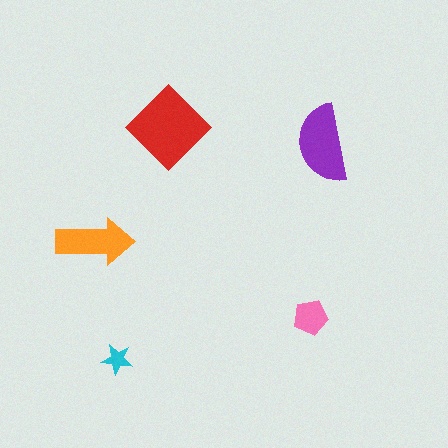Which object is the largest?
The red diamond.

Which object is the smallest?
The cyan star.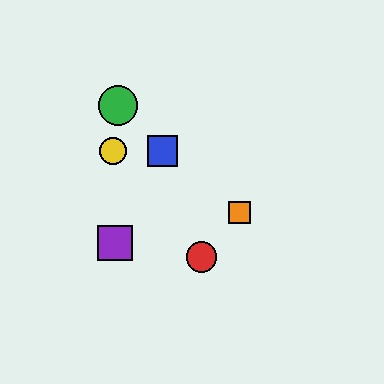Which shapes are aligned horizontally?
The blue square, the yellow circle are aligned horizontally.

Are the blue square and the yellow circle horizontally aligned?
Yes, both are at y≈151.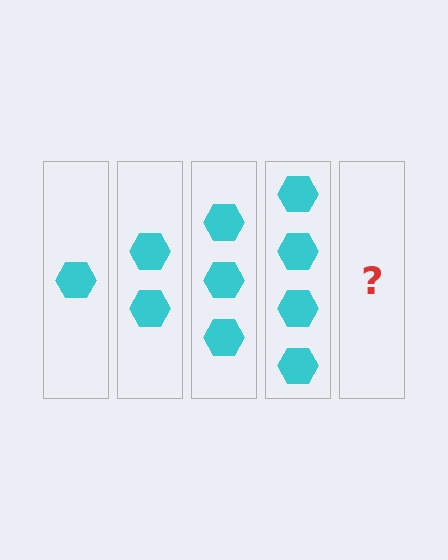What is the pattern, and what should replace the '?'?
The pattern is that each step adds one more hexagon. The '?' should be 5 hexagons.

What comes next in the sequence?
The next element should be 5 hexagons.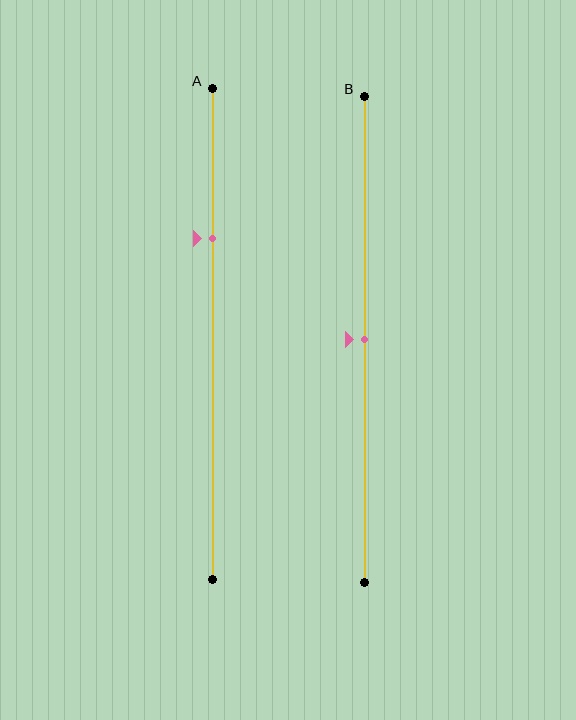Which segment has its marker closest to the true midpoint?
Segment B has its marker closest to the true midpoint.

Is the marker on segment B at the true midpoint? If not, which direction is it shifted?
Yes, the marker on segment B is at the true midpoint.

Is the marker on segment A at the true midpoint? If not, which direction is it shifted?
No, the marker on segment A is shifted upward by about 19% of the segment length.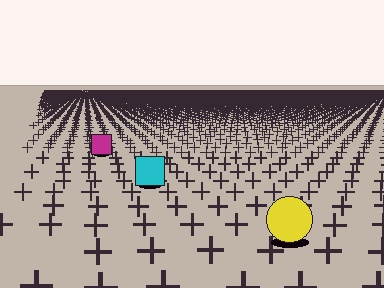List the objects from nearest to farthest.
From nearest to farthest: the yellow circle, the cyan square, the magenta square.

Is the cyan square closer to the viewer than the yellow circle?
No. The yellow circle is closer — you can tell from the texture gradient: the ground texture is coarser near it.